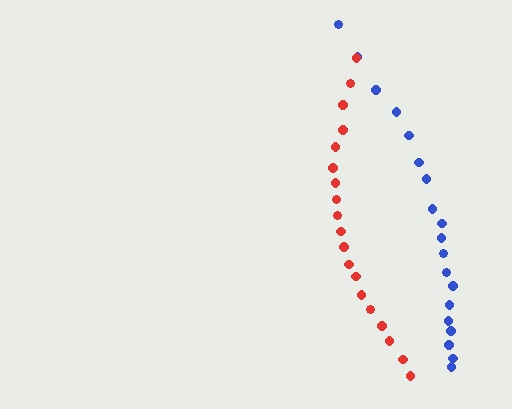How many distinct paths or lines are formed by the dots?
There are 2 distinct paths.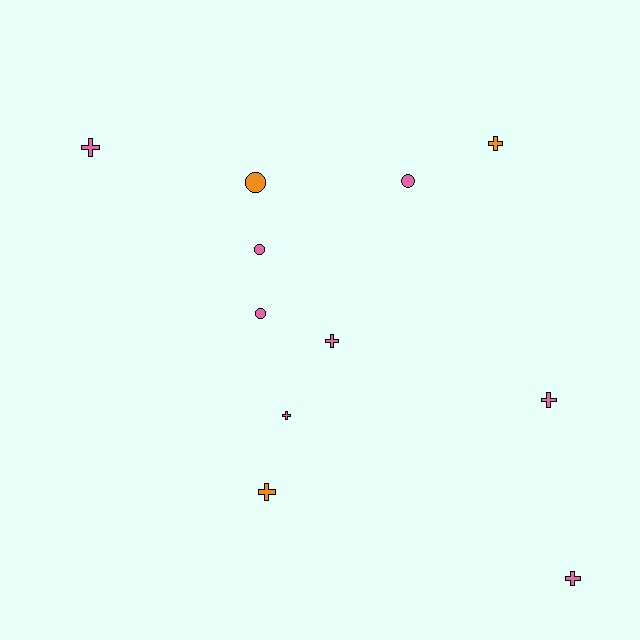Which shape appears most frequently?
Cross, with 7 objects.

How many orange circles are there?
There is 1 orange circle.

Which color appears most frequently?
Pink, with 8 objects.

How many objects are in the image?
There are 11 objects.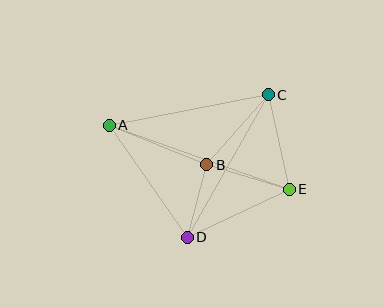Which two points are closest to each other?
Points B and D are closest to each other.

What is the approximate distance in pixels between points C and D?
The distance between C and D is approximately 164 pixels.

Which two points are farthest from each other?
Points A and E are farthest from each other.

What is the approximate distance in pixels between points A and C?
The distance between A and C is approximately 162 pixels.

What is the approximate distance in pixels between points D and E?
The distance between D and E is approximately 113 pixels.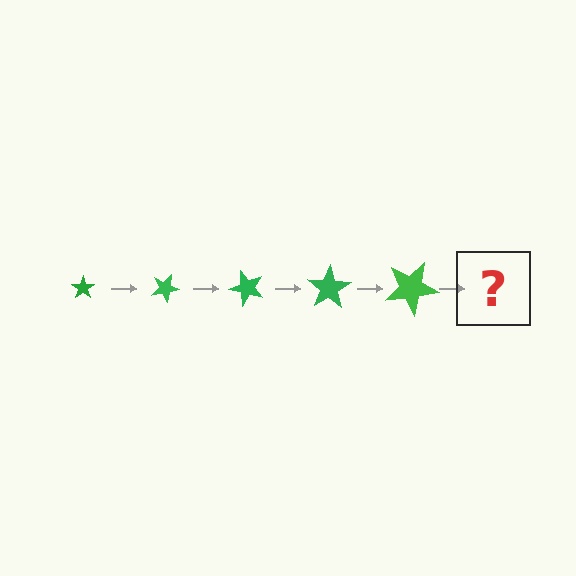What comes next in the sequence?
The next element should be a star, larger than the previous one and rotated 125 degrees from the start.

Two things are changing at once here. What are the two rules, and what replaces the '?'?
The two rules are that the star grows larger each step and it rotates 25 degrees each step. The '?' should be a star, larger than the previous one and rotated 125 degrees from the start.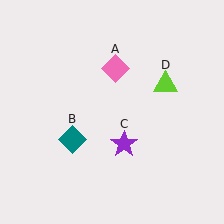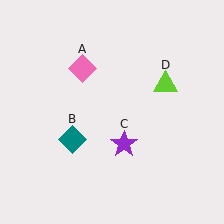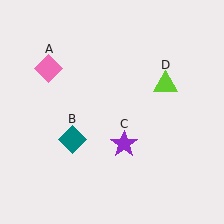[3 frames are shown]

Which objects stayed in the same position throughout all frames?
Teal diamond (object B) and purple star (object C) and lime triangle (object D) remained stationary.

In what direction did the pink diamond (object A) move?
The pink diamond (object A) moved left.